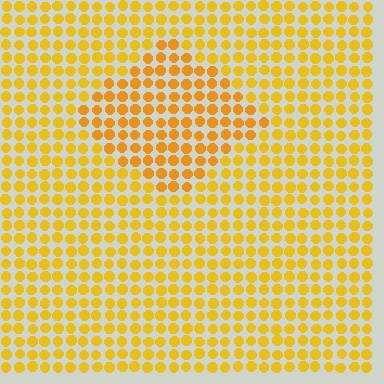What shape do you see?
I see a diamond.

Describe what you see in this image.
The image is filled with small yellow elements in a uniform arrangement. A diamond-shaped region is visible where the elements are tinted to a slightly different hue, forming a subtle color boundary.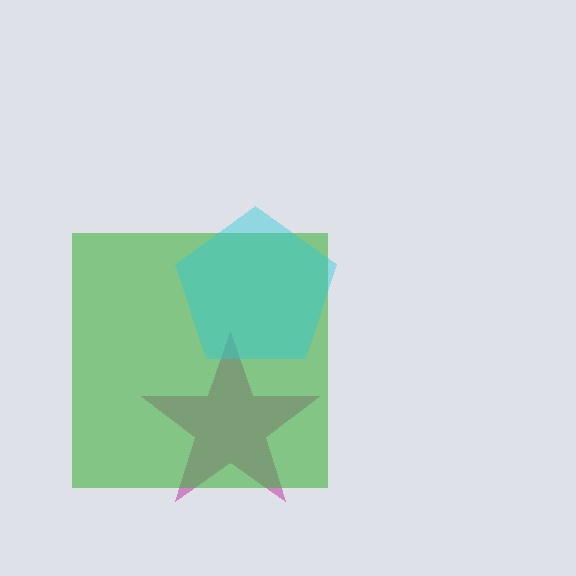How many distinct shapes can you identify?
There are 3 distinct shapes: a magenta star, a green square, a cyan pentagon.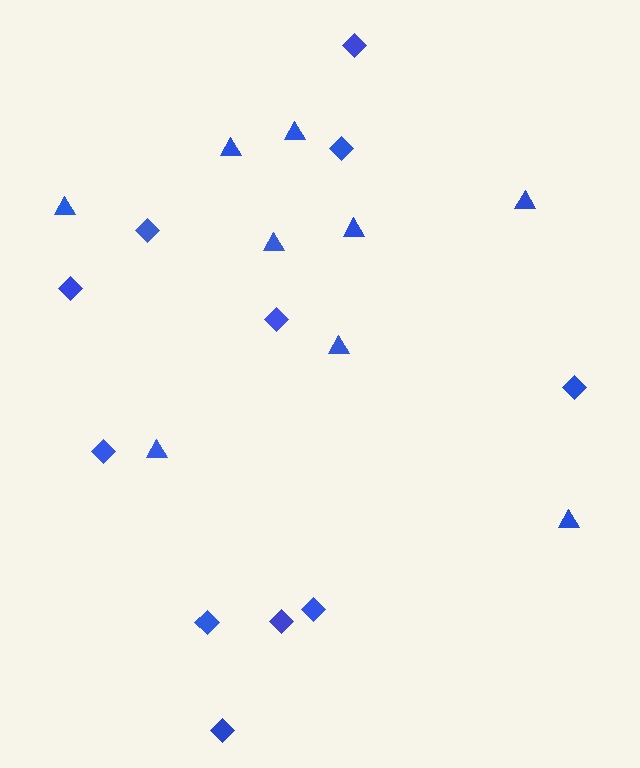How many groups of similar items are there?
There are 2 groups: one group of diamonds (11) and one group of triangles (9).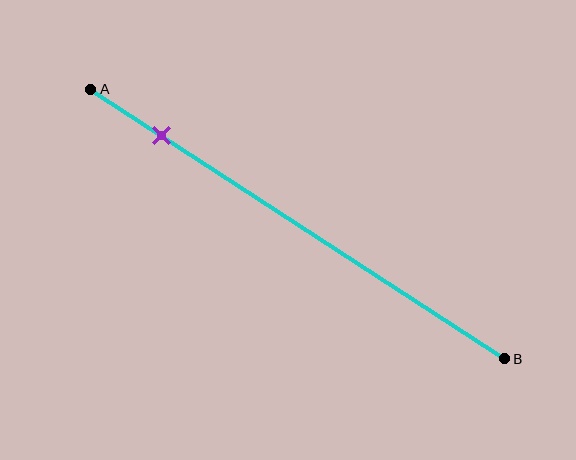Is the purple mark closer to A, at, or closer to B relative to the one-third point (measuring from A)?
The purple mark is closer to point A than the one-third point of segment AB.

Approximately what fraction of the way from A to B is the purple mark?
The purple mark is approximately 15% of the way from A to B.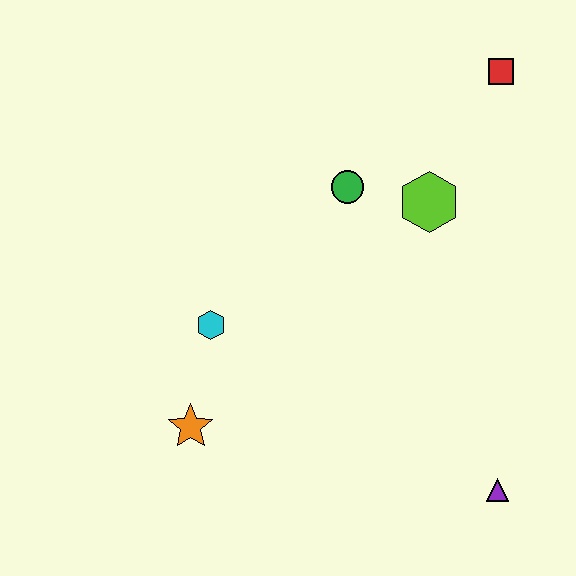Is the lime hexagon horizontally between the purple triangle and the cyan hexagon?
Yes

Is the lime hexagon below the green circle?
Yes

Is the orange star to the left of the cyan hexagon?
Yes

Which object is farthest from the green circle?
The purple triangle is farthest from the green circle.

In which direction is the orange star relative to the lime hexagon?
The orange star is to the left of the lime hexagon.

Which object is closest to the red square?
The lime hexagon is closest to the red square.